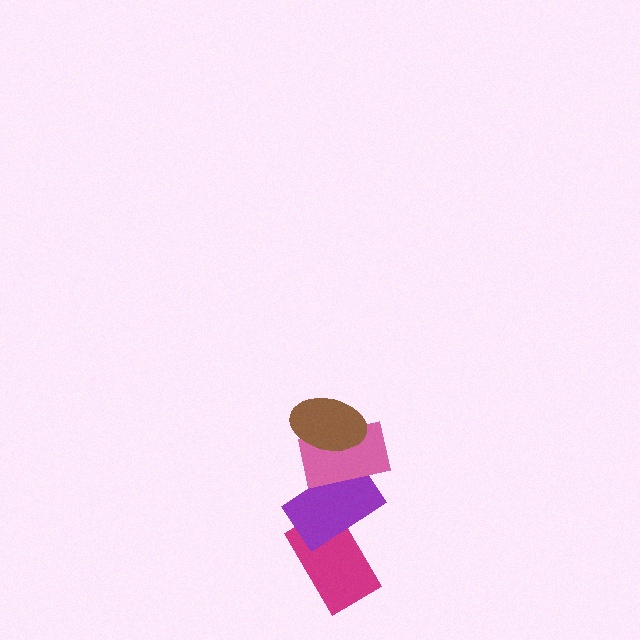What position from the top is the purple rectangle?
The purple rectangle is 3rd from the top.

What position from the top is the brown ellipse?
The brown ellipse is 1st from the top.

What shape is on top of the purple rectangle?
The pink rectangle is on top of the purple rectangle.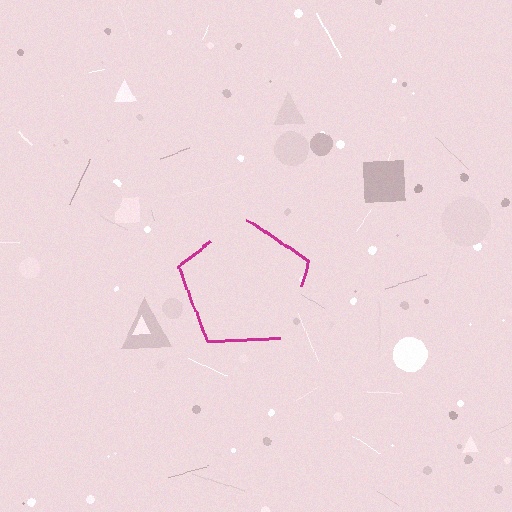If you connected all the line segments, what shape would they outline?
They would outline a pentagon.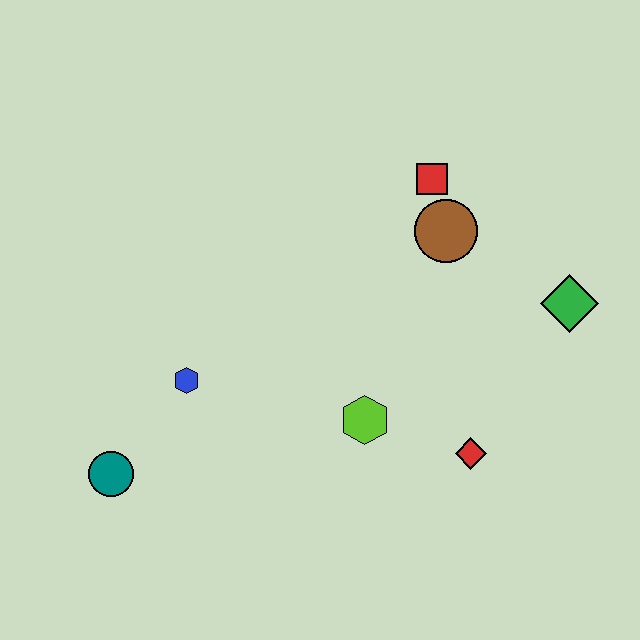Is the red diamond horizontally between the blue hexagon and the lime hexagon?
No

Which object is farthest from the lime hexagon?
The teal circle is farthest from the lime hexagon.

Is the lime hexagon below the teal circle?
No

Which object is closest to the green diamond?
The brown circle is closest to the green diamond.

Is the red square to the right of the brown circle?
No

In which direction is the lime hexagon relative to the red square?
The lime hexagon is below the red square.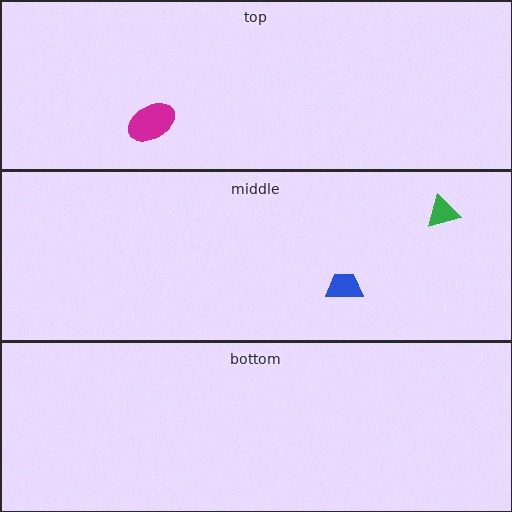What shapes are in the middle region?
The green triangle, the blue trapezoid.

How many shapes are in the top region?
1.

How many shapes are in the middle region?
2.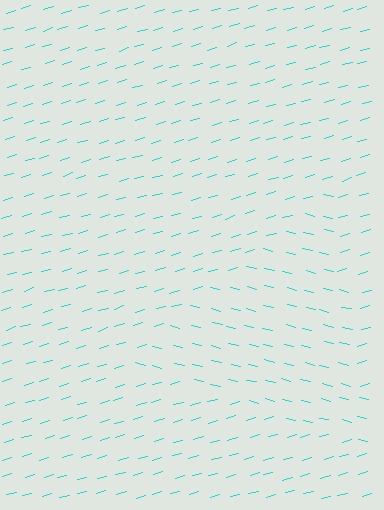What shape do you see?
I see a triangle.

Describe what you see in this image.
The image is filled with small cyan line segments. A triangle region in the image has lines oriented differently from the surrounding lines, creating a visible texture boundary.